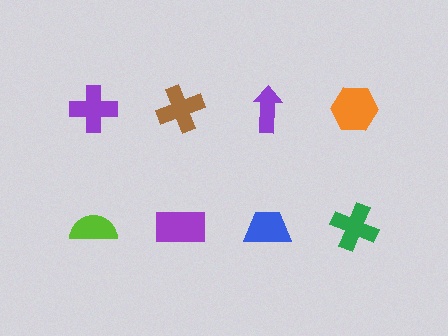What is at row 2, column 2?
A purple rectangle.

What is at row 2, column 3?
A blue trapezoid.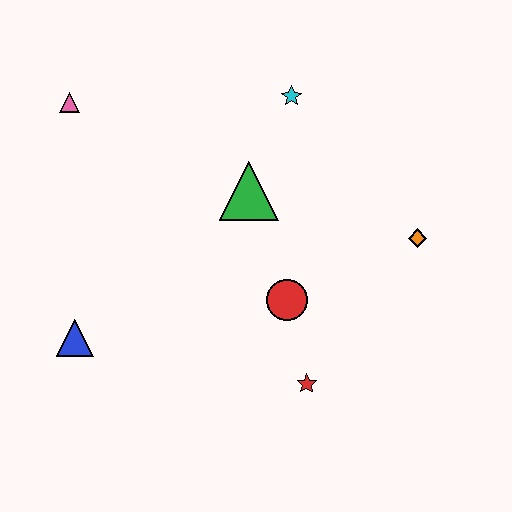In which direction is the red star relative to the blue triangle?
The red star is to the right of the blue triangle.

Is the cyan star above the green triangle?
Yes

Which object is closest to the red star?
The red circle is closest to the red star.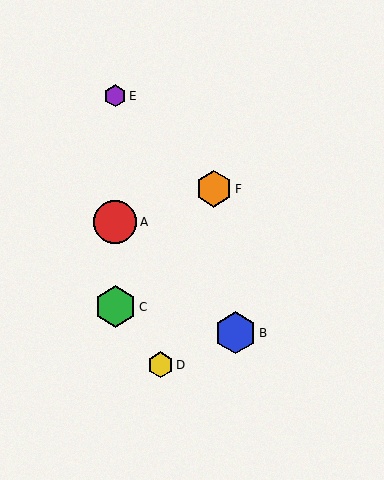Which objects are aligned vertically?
Objects A, C, E are aligned vertically.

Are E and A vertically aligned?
Yes, both are at x≈115.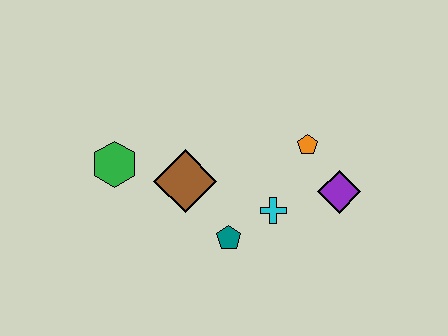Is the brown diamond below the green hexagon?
Yes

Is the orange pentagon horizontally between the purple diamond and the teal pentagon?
Yes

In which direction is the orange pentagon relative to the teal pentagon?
The orange pentagon is above the teal pentagon.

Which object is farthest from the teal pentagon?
The green hexagon is farthest from the teal pentagon.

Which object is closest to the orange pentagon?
The purple diamond is closest to the orange pentagon.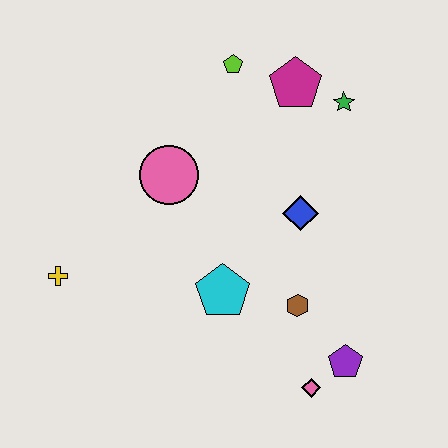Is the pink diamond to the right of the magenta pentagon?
Yes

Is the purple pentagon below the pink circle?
Yes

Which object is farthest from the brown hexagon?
The lime pentagon is farthest from the brown hexagon.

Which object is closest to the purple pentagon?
The pink diamond is closest to the purple pentagon.